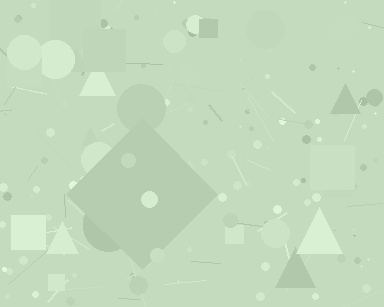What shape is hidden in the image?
A diamond is hidden in the image.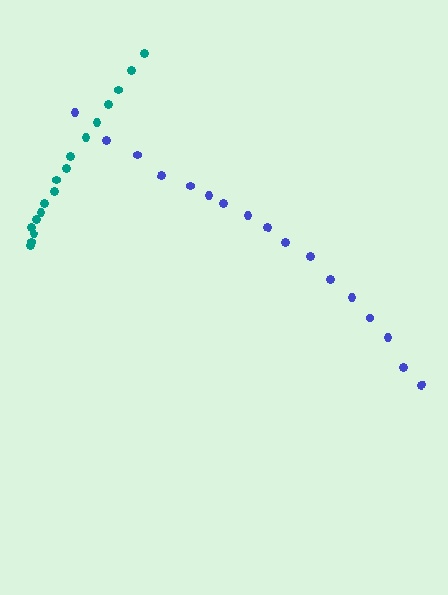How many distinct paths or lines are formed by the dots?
There are 2 distinct paths.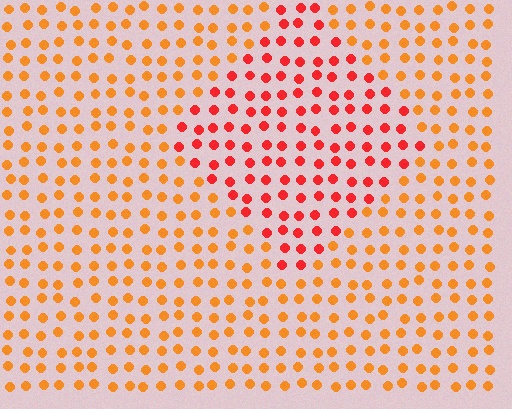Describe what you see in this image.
The image is filled with small orange elements in a uniform arrangement. A diamond-shaped region is visible where the elements are tinted to a slightly different hue, forming a subtle color boundary.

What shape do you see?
I see a diamond.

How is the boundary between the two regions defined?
The boundary is defined purely by a slight shift in hue (about 32 degrees). Spacing, size, and orientation are identical on both sides.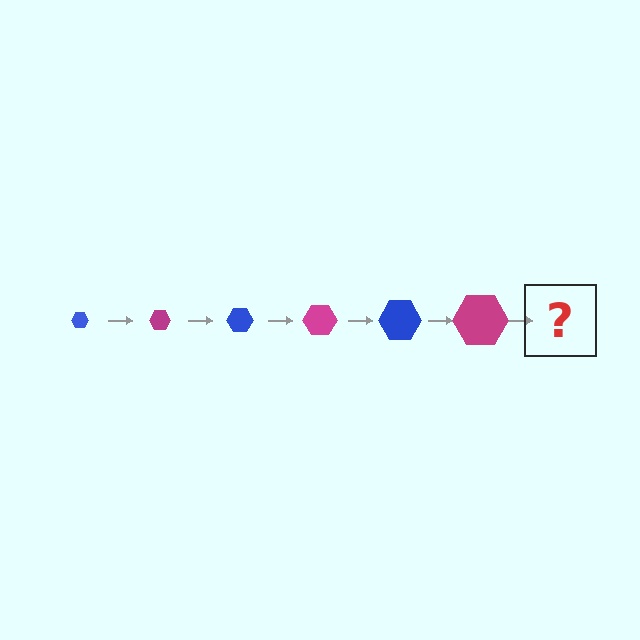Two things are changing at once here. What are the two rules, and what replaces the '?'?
The two rules are that the hexagon grows larger each step and the color cycles through blue and magenta. The '?' should be a blue hexagon, larger than the previous one.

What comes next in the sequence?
The next element should be a blue hexagon, larger than the previous one.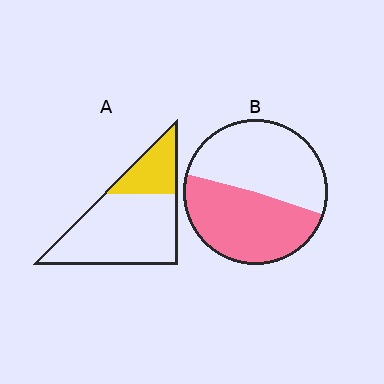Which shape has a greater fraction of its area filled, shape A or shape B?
Shape B.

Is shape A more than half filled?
No.